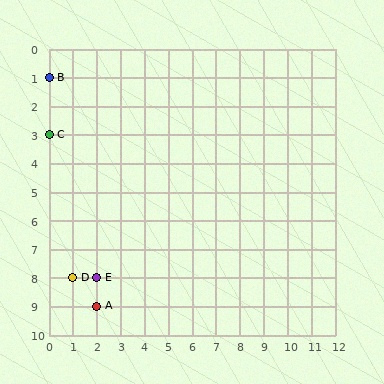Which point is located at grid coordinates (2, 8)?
Point E is at (2, 8).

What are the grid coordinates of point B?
Point B is at grid coordinates (0, 1).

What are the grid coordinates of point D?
Point D is at grid coordinates (1, 8).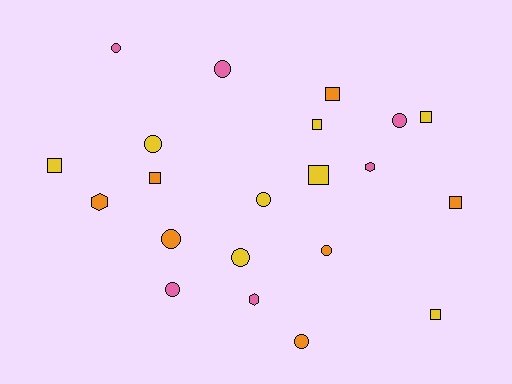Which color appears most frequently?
Yellow, with 8 objects.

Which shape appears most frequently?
Circle, with 10 objects.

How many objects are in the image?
There are 21 objects.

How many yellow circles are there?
There are 3 yellow circles.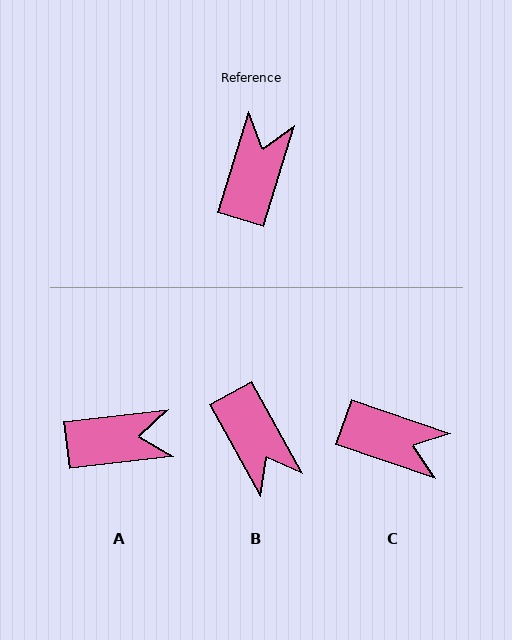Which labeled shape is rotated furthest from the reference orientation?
B, about 134 degrees away.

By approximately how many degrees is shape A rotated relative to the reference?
Approximately 66 degrees clockwise.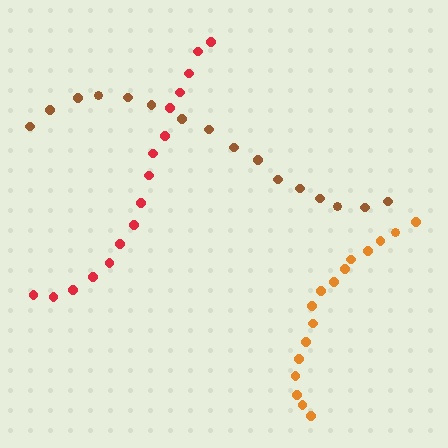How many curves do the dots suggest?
There are 3 distinct paths.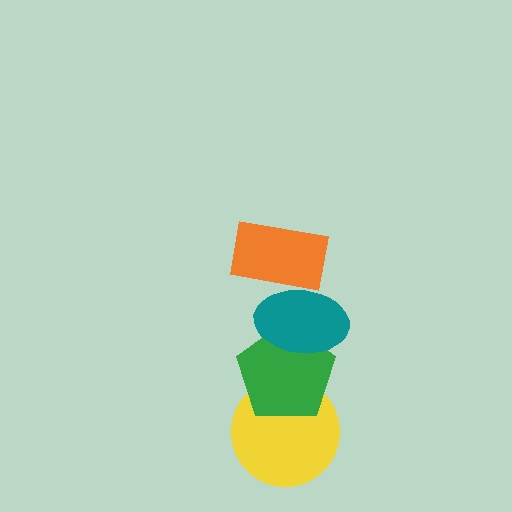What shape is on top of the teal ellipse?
The orange rectangle is on top of the teal ellipse.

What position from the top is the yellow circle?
The yellow circle is 4th from the top.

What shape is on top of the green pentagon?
The teal ellipse is on top of the green pentagon.